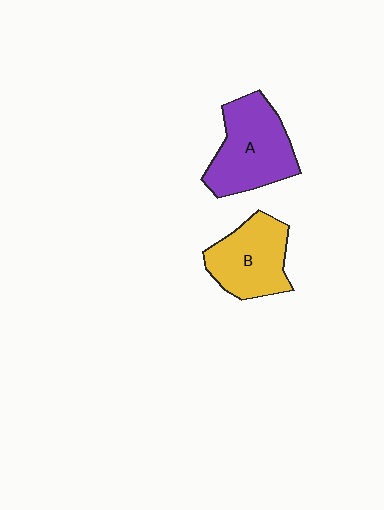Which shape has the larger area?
Shape A (purple).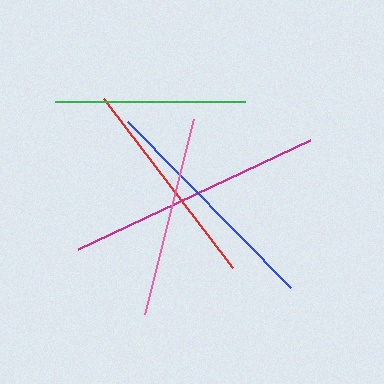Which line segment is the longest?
The magenta line is the longest at approximately 256 pixels.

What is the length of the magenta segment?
The magenta segment is approximately 256 pixels long.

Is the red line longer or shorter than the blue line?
The blue line is longer than the red line.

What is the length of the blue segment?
The blue segment is approximately 233 pixels long.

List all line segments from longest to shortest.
From longest to shortest: magenta, blue, red, pink, green.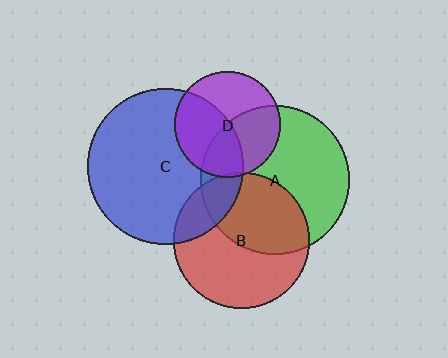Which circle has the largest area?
Circle C (blue).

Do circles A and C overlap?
Yes.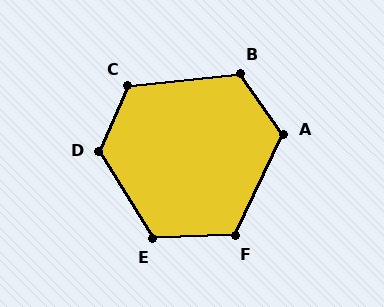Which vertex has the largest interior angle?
D, at approximately 124 degrees.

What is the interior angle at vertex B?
Approximately 119 degrees (obtuse).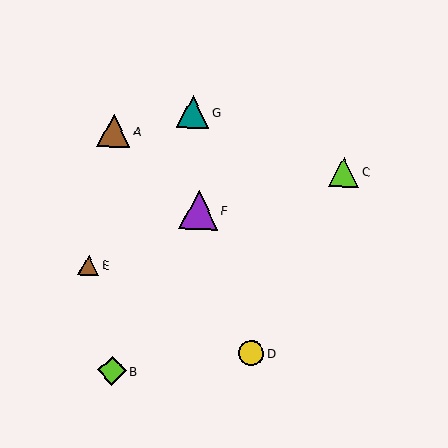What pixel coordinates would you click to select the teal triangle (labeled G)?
Click at (193, 112) to select the teal triangle G.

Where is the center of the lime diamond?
The center of the lime diamond is at (112, 371).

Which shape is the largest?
The purple triangle (labeled F) is the largest.